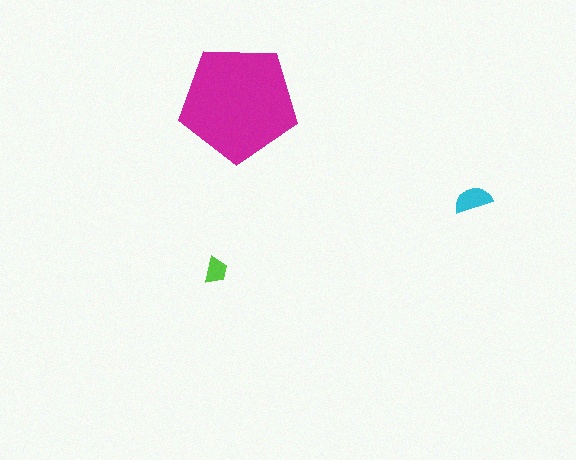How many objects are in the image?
There are 3 objects in the image.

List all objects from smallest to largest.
The lime trapezoid, the cyan semicircle, the magenta pentagon.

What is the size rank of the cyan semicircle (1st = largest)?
2nd.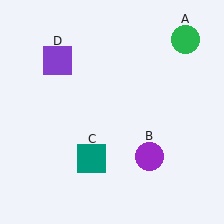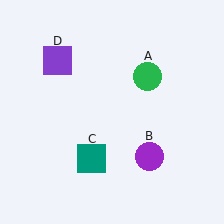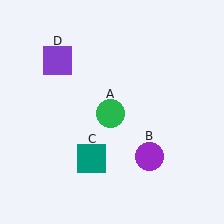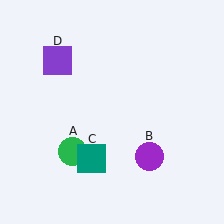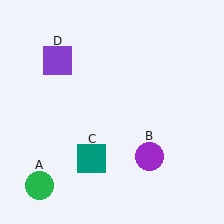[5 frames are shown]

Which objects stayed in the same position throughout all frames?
Purple circle (object B) and teal square (object C) and purple square (object D) remained stationary.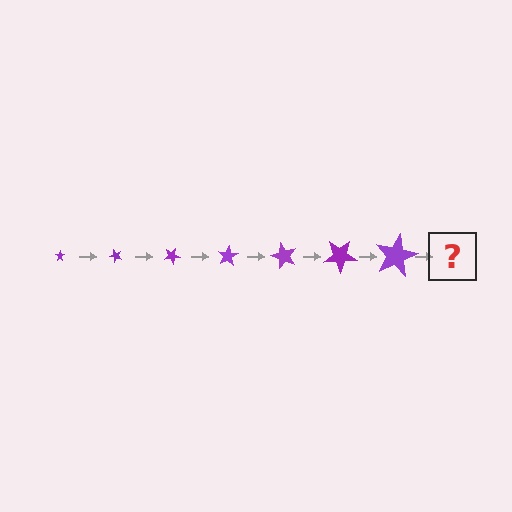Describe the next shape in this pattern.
It should be a star, larger than the previous one and rotated 350 degrees from the start.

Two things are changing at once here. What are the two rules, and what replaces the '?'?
The two rules are that the star grows larger each step and it rotates 50 degrees each step. The '?' should be a star, larger than the previous one and rotated 350 degrees from the start.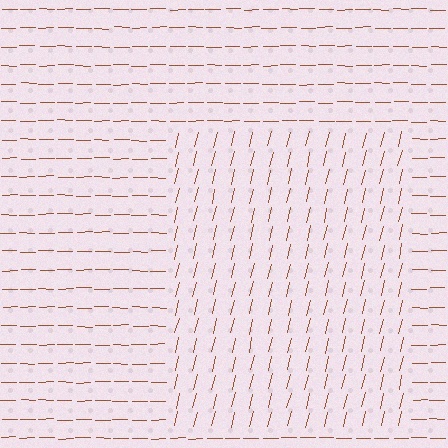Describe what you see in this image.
The image is filled with small brown line segments. A rectangle region in the image has lines oriented differently from the surrounding lines, creating a visible texture boundary.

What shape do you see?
I see a rectangle.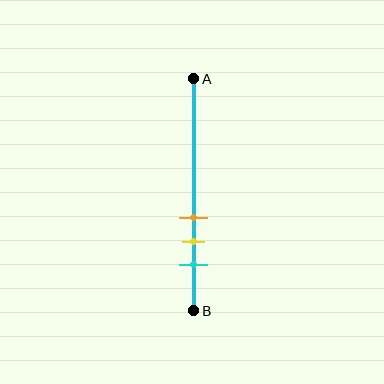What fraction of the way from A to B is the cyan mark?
The cyan mark is approximately 80% (0.8) of the way from A to B.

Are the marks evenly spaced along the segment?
Yes, the marks are approximately evenly spaced.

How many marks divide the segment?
There are 3 marks dividing the segment.